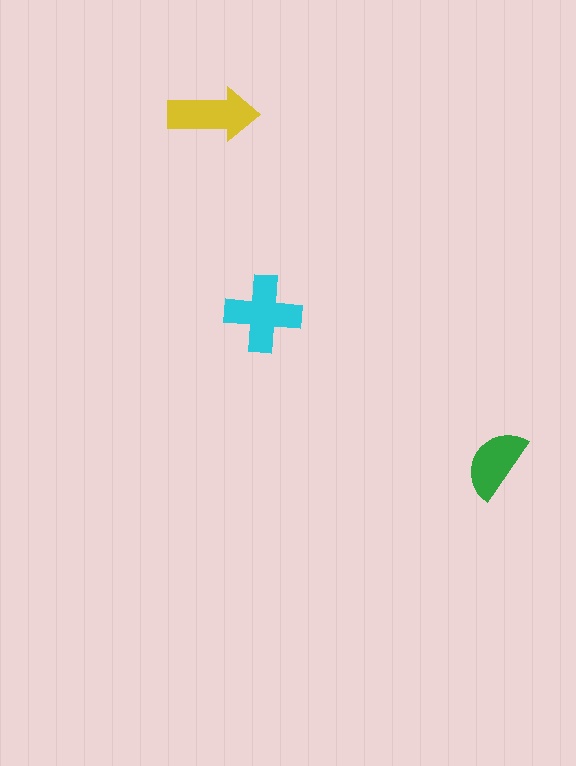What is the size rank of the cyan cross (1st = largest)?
1st.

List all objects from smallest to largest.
The green semicircle, the yellow arrow, the cyan cross.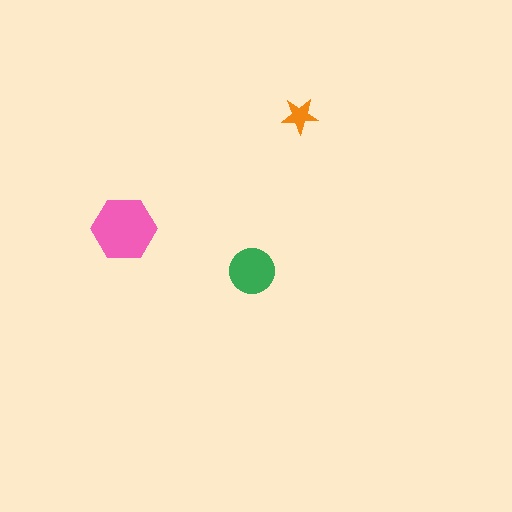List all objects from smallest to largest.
The orange star, the green circle, the pink hexagon.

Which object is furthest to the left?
The pink hexagon is leftmost.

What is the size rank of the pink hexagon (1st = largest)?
1st.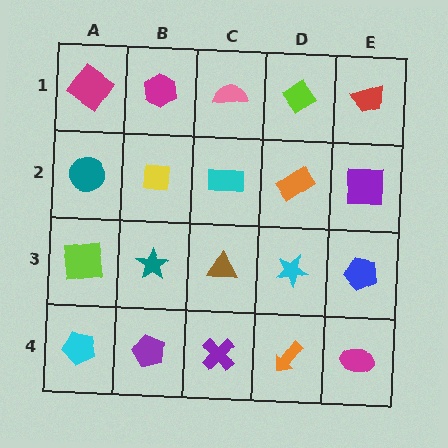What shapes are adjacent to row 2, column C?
A pink semicircle (row 1, column C), a brown triangle (row 3, column C), a yellow square (row 2, column B), an orange rectangle (row 2, column D).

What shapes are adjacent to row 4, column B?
A teal star (row 3, column B), a cyan pentagon (row 4, column A), a purple cross (row 4, column C).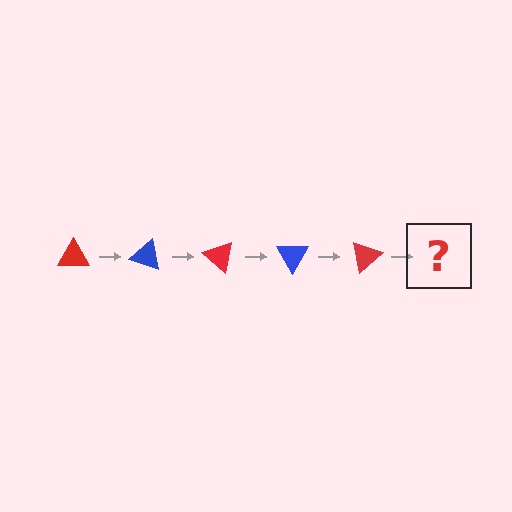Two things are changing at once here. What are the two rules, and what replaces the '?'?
The two rules are that it rotates 20 degrees each step and the color cycles through red and blue. The '?' should be a blue triangle, rotated 100 degrees from the start.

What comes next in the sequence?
The next element should be a blue triangle, rotated 100 degrees from the start.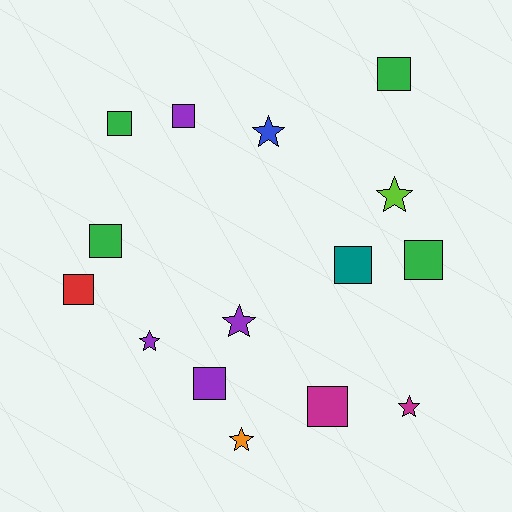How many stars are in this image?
There are 6 stars.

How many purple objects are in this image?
There are 4 purple objects.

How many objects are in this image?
There are 15 objects.